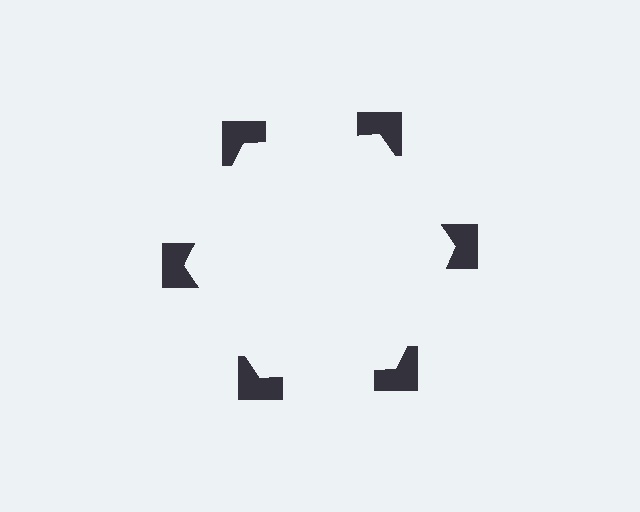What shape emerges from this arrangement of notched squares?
An illusory hexagon — its edges are inferred from the aligned wedge cuts in the notched squares, not physically drawn.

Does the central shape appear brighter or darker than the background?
It typically appears slightly brighter than the background, even though no actual brightness change is drawn.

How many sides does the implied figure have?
6 sides.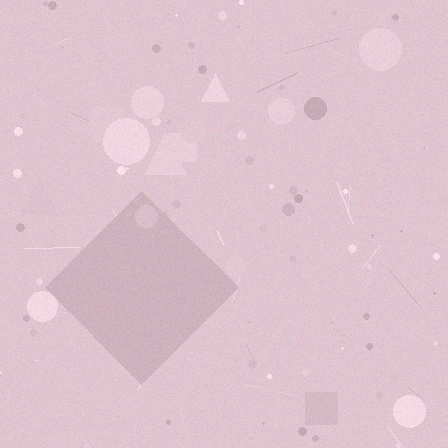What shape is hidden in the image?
A diamond is hidden in the image.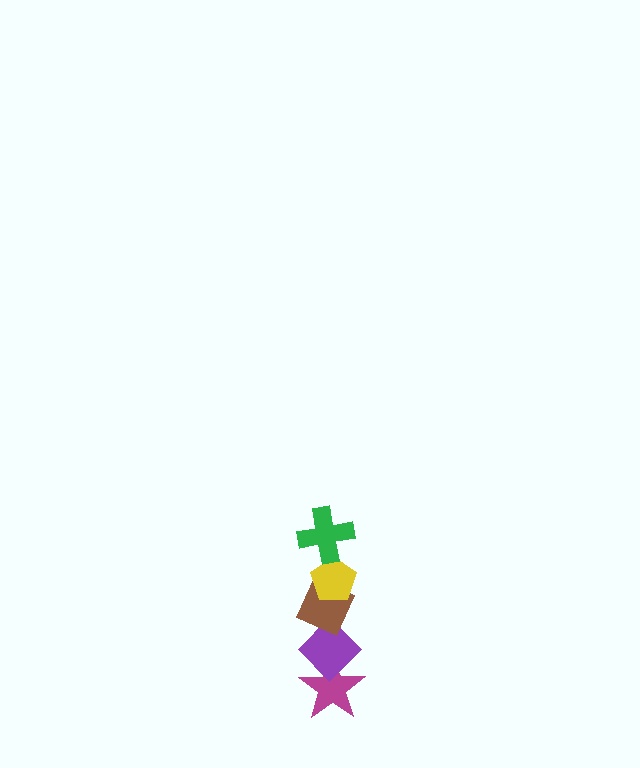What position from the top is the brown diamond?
The brown diamond is 3rd from the top.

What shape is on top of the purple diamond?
The brown diamond is on top of the purple diamond.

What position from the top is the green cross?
The green cross is 1st from the top.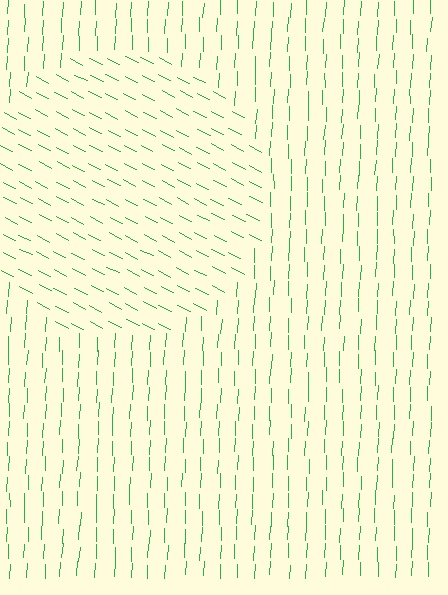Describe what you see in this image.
The image is filled with small green line segments. A circle region in the image has lines oriented differently from the surrounding lines, creating a visible texture boundary.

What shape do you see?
I see a circle.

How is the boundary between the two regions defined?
The boundary is defined purely by a change in line orientation (approximately 65 degrees difference). All lines are the same color and thickness.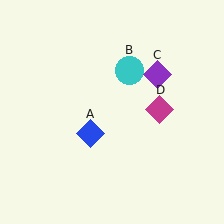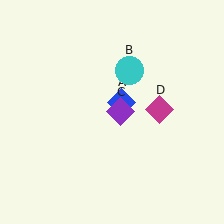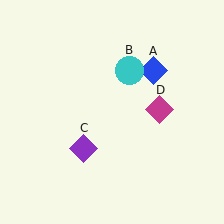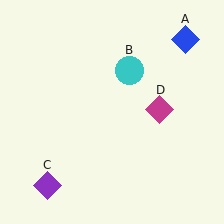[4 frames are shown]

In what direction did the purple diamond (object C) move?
The purple diamond (object C) moved down and to the left.